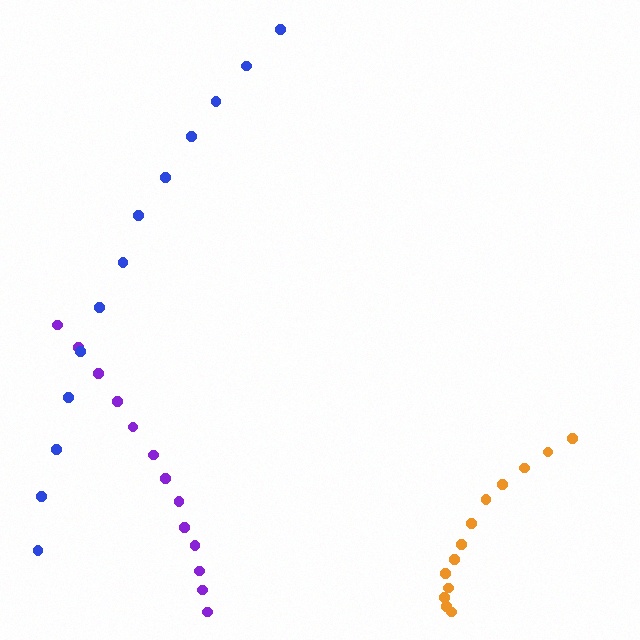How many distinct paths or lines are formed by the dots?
There are 3 distinct paths.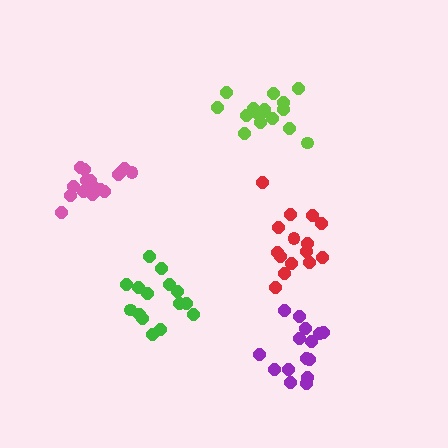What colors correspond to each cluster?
The clusters are colored: red, pink, purple, green, lime.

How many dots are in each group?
Group 1: 15 dots, Group 2: 16 dots, Group 3: 15 dots, Group 4: 15 dots, Group 5: 15 dots (76 total).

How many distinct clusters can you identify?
There are 5 distinct clusters.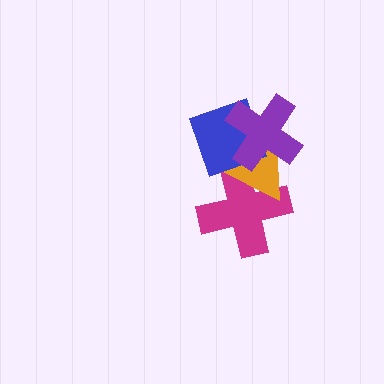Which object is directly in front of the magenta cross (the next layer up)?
The orange triangle is directly in front of the magenta cross.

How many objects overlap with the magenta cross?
2 objects overlap with the magenta cross.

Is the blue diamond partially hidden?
Yes, it is partially covered by another shape.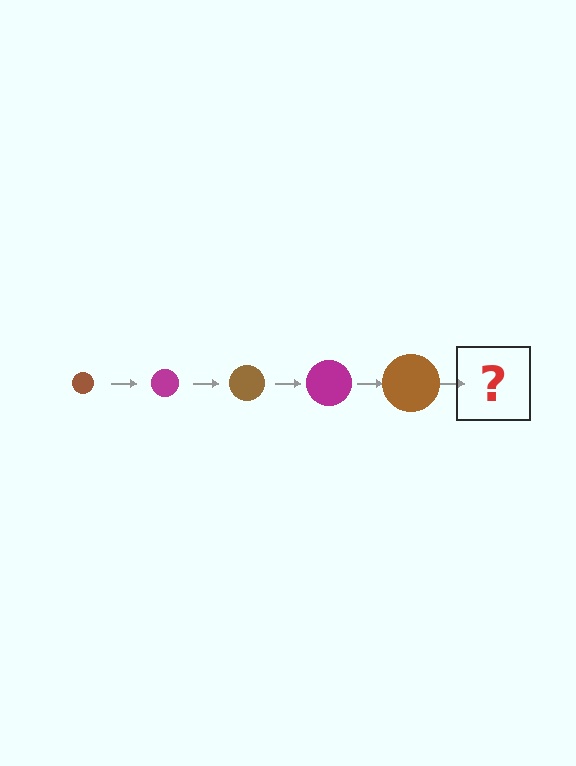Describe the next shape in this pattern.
It should be a magenta circle, larger than the previous one.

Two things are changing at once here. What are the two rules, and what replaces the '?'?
The two rules are that the circle grows larger each step and the color cycles through brown and magenta. The '?' should be a magenta circle, larger than the previous one.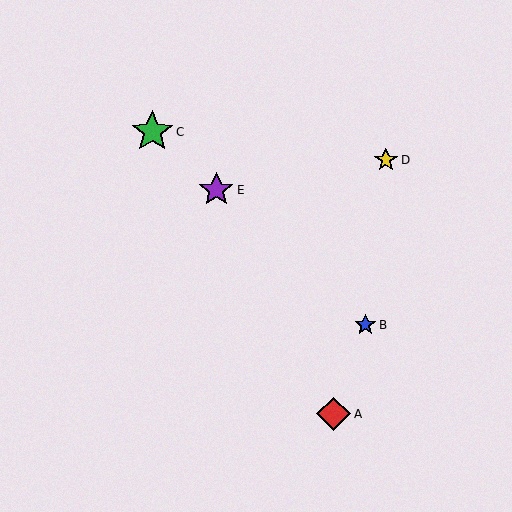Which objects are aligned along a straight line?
Objects B, C, E are aligned along a straight line.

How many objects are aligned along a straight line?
3 objects (B, C, E) are aligned along a straight line.